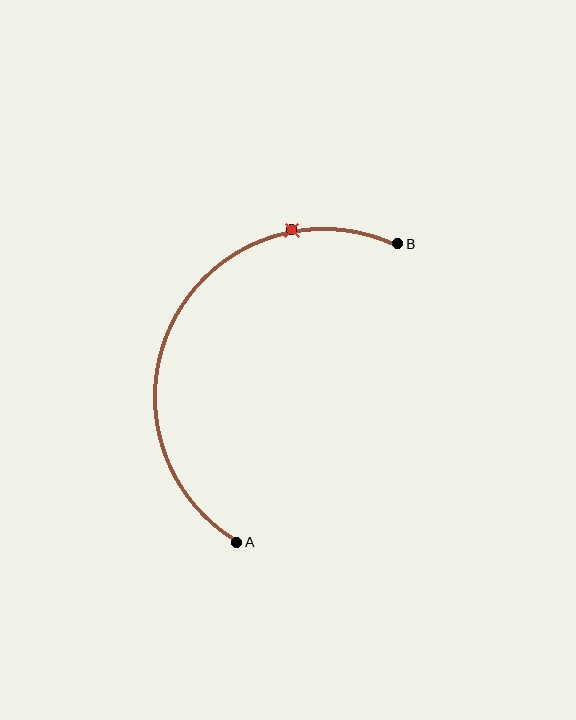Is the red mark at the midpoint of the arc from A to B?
No. The red mark lies on the arc but is closer to endpoint B. The arc midpoint would be at the point on the curve equidistant along the arc from both A and B.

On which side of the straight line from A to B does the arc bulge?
The arc bulges to the left of the straight line connecting A and B.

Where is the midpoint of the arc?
The arc midpoint is the point on the curve farthest from the straight line joining A and B. It sits to the left of that line.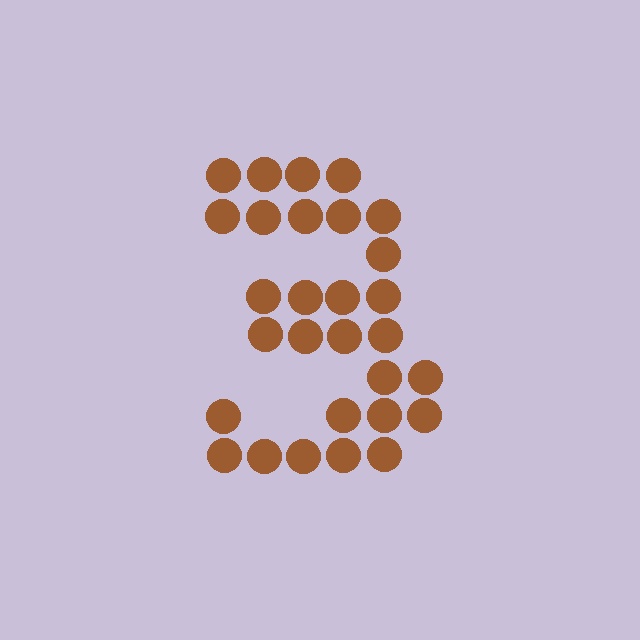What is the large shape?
The large shape is the digit 3.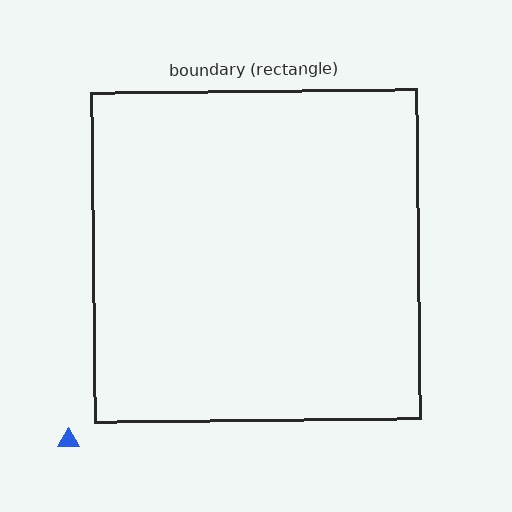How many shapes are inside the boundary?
0 inside, 1 outside.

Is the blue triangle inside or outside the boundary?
Outside.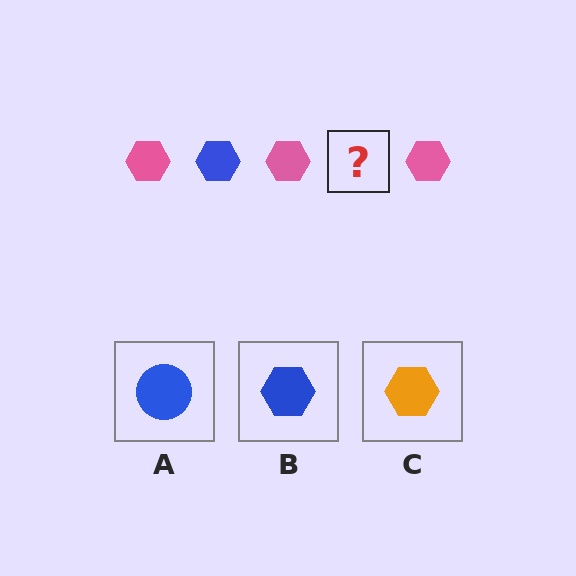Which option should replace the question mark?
Option B.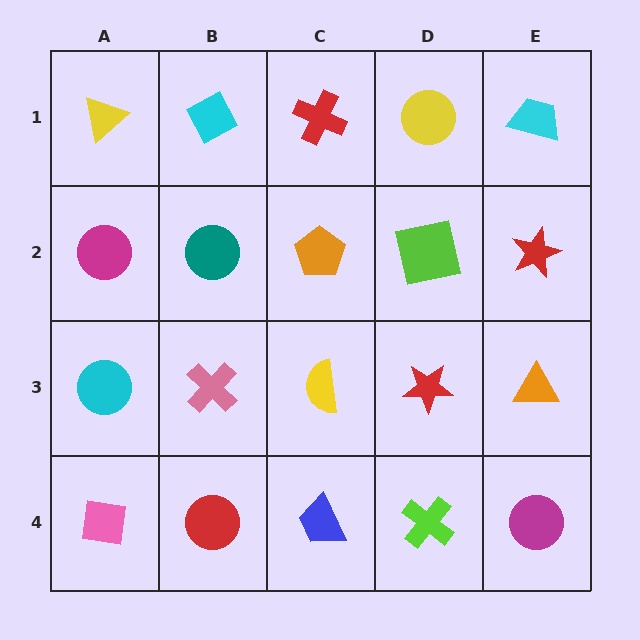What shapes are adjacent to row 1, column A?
A magenta circle (row 2, column A), a cyan diamond (row 1, column B).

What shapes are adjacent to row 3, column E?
A red star (row 2, column E), a magenta circle (row 4, column E), a red star (row 3, column D).